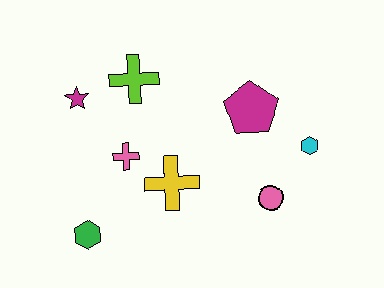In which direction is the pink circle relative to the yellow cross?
The pink circle is to the right of the yellow cross.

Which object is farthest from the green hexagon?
The cyan hexagon is farthest from the green hexagon.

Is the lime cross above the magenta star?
Yes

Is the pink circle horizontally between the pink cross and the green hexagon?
No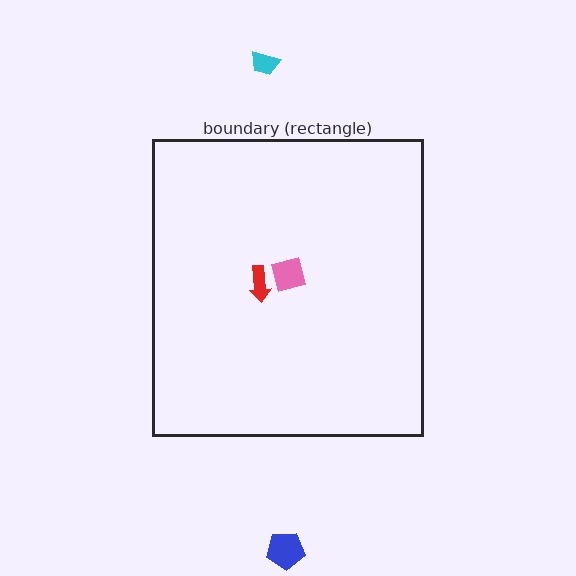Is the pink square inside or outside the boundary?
Inside.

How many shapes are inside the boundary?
2 inside, 2 outside.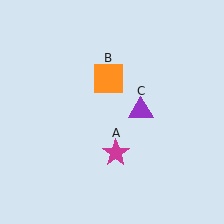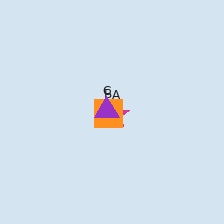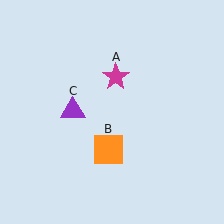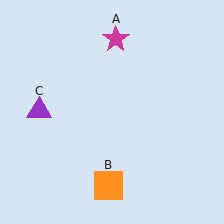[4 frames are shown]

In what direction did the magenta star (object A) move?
The magenta star (object A) moved up.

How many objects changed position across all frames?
3 objects changed position: magenta star (object A), orange square (object B), purple triangle (object C).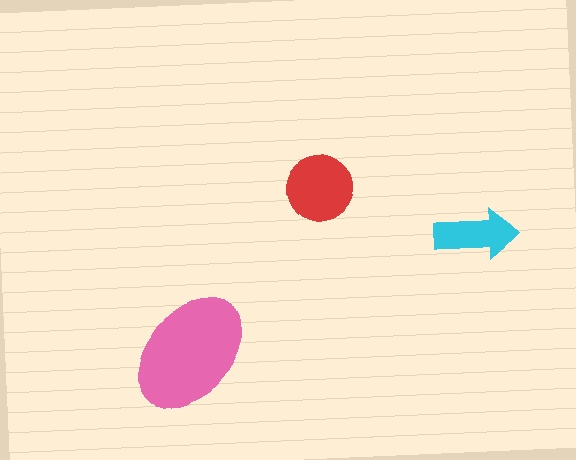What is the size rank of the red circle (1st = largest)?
2nd.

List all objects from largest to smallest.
The pink ellipse, the red circle, the cyan arrow.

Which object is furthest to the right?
The cyan arrow is rightmost.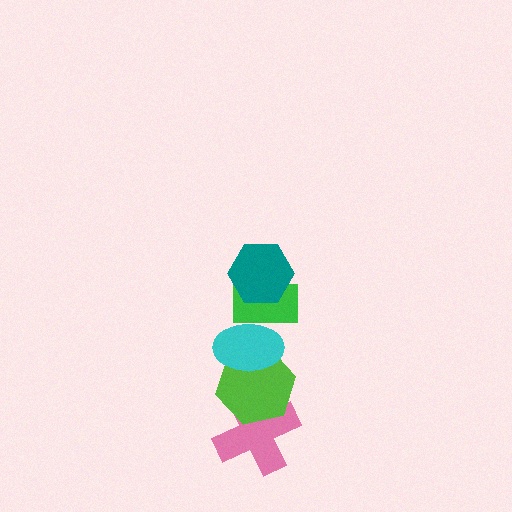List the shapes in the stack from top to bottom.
From top to bottom: the teal hexagon, the green rectangle, the cyan ellipse, the lime hexagon, the pink cross.